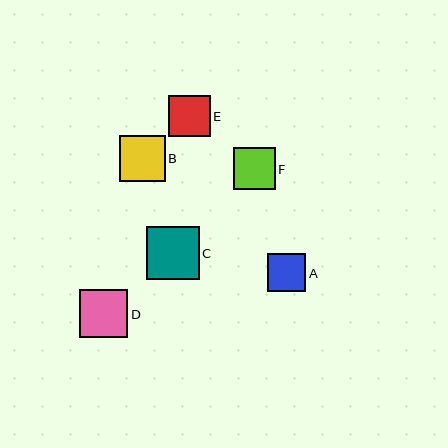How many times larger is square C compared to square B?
Square C is approximately 1.2 times the size of square B.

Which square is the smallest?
Square A is the smallest with a size of approximately 38 pixels.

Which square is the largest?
Square C is the largest with a size of approximately 53 pixels.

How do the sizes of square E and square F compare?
Square E and square F are approximately the same size.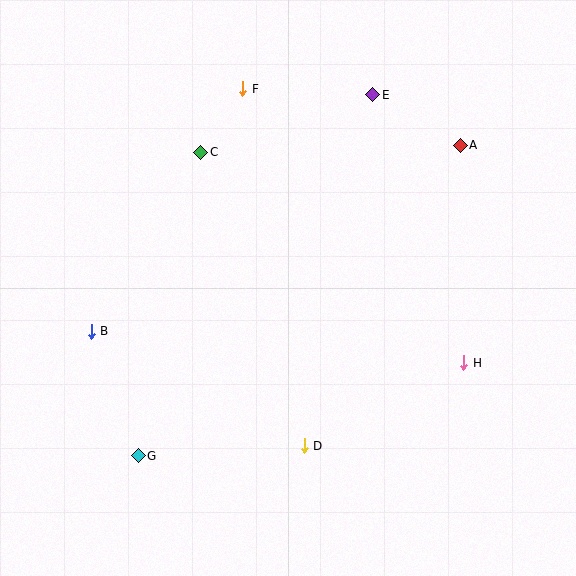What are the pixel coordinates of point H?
Point H is at (464, 363).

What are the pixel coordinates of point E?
Point E is at (373, 95).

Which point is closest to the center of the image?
Point D at (304, 446) is closest to the center.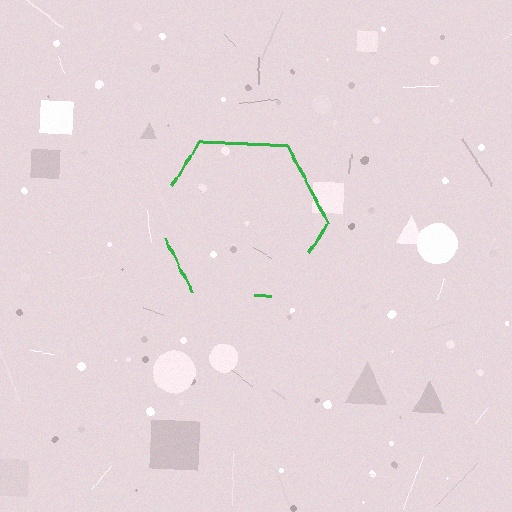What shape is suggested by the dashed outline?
The dashed outline suggests a hexagon.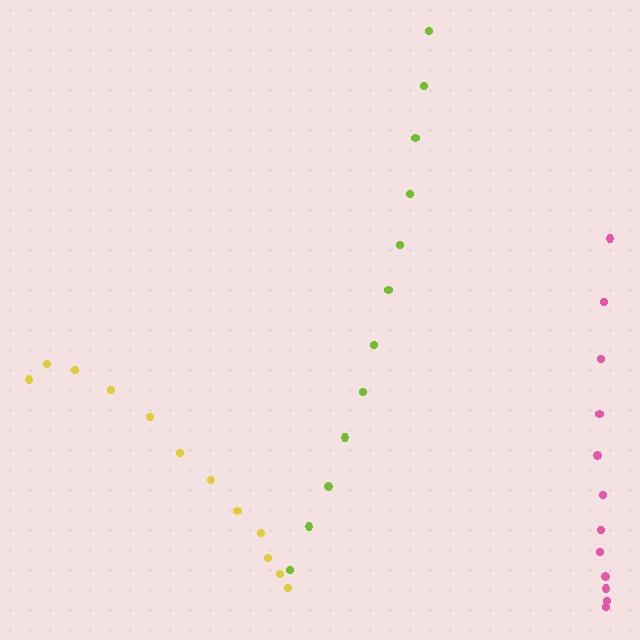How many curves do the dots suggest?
There are 3 distinct paths.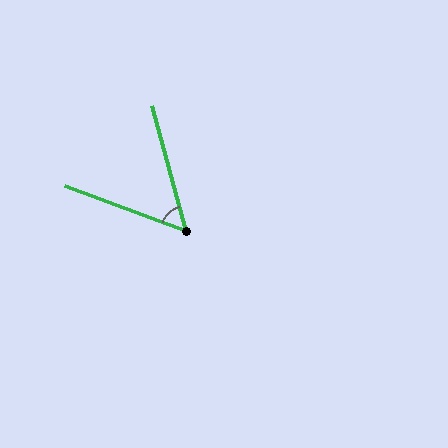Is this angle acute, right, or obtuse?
It is acute.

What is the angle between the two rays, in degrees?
Approximately 55 degrees.